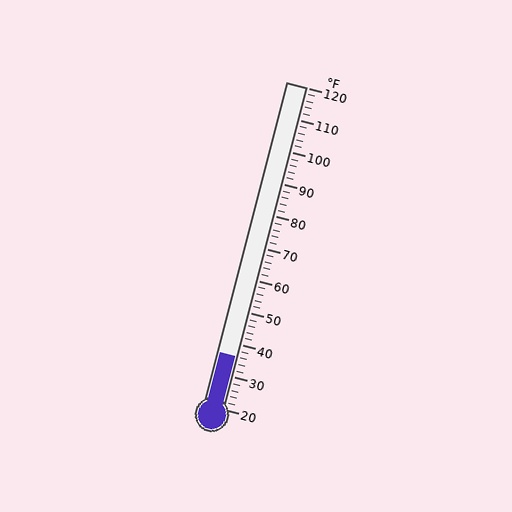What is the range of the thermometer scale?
The thermometer scale ranges from 20°F to 120°F.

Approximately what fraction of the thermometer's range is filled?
The thermometer is filled to approximately 15% of its range.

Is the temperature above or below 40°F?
The temperature is below 40°F.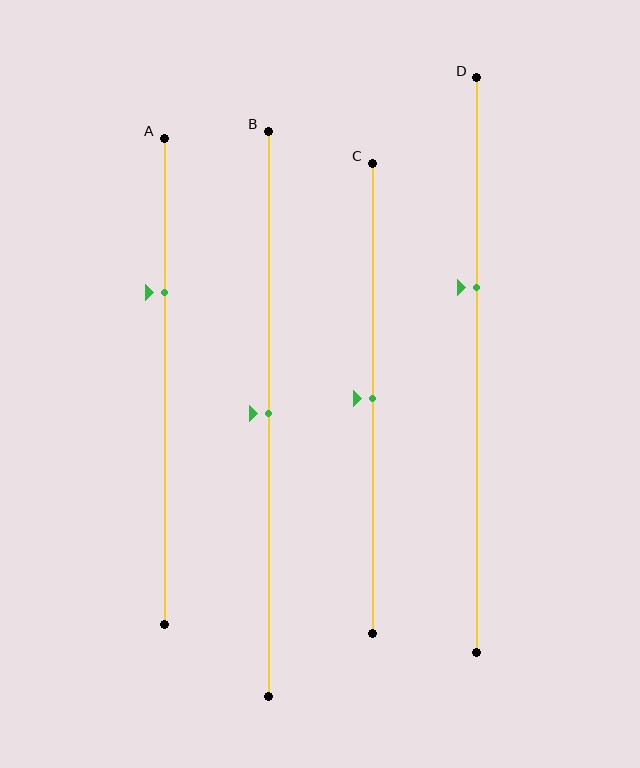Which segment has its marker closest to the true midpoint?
Segment B has its marker closest to the true midpoint.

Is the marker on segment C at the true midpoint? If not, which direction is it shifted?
Yes, the marker on segment C is at the true midpoint.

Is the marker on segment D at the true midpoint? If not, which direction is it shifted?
No, the marker on segment D is shifted upward by about 13% of the segment length.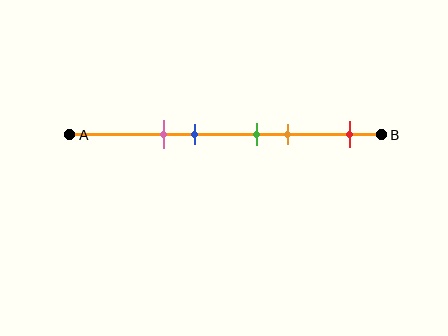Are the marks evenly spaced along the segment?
No, the marks are not evenly spaced.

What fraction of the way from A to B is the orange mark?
The orange mark is approximately 70% (0.7) of the way from A to B.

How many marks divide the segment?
There are 5 marks dividing the segment.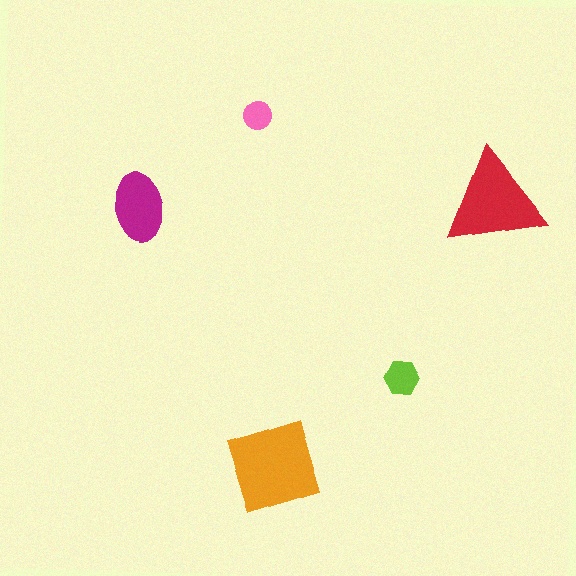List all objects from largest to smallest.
The orange square, the red triangle, the magenta ellipse, the lime hexagon, the pink circle.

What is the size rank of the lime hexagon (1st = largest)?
4th.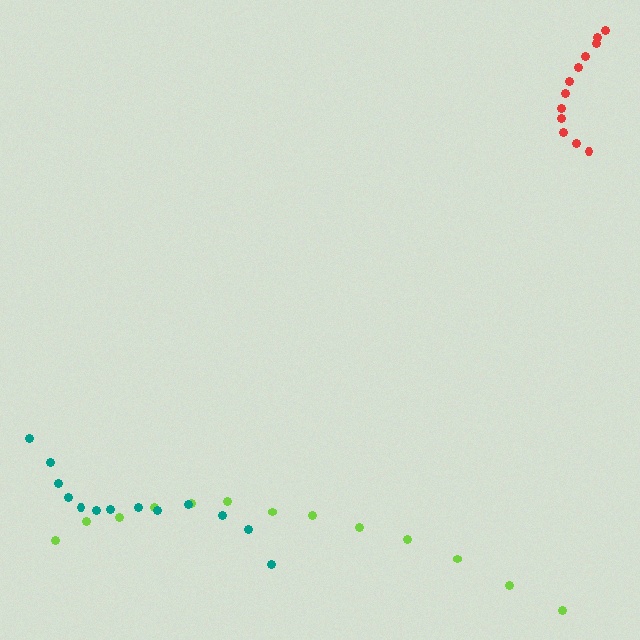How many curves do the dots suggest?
There are 3 distinct paths.